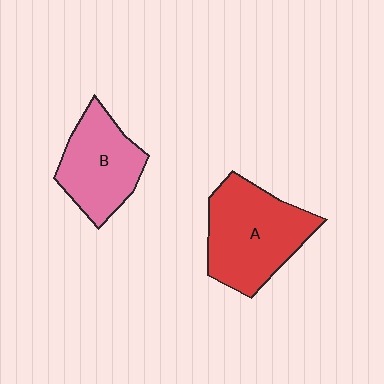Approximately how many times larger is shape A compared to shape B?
Approximately 1.3 times.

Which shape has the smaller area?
Shape B (pink).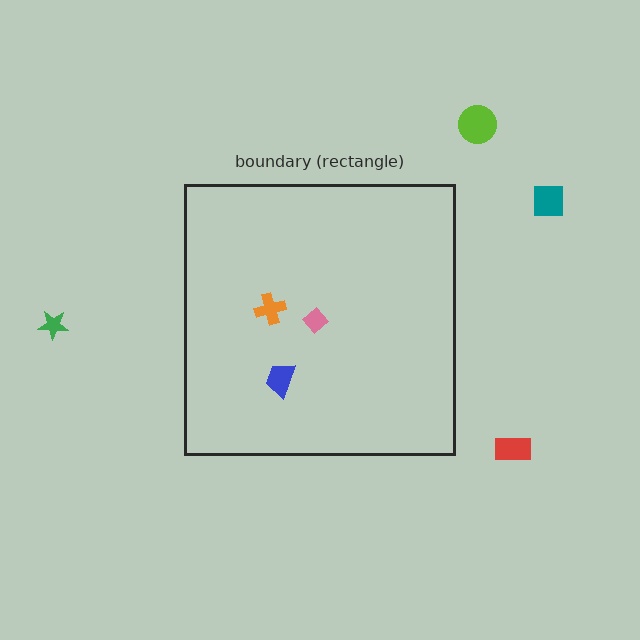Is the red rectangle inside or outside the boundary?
Outside.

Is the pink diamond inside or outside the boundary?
Inside.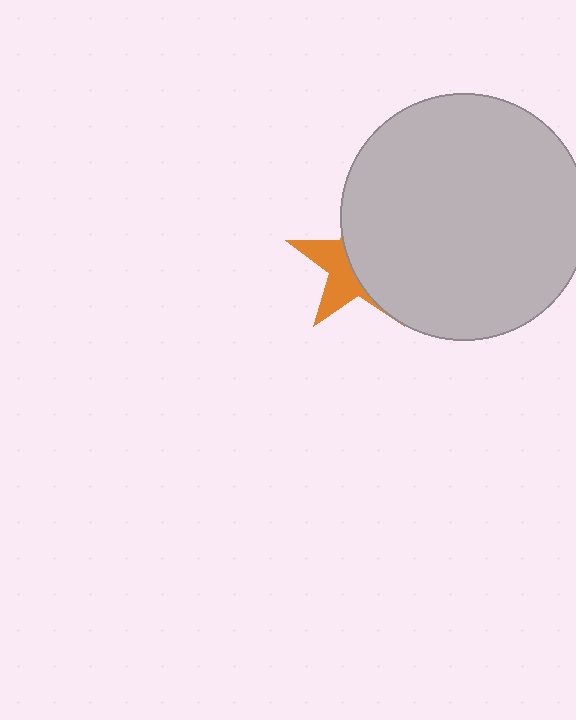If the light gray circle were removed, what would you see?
You would see the complete orange star.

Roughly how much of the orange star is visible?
A small part of it is visible (roughly 39%).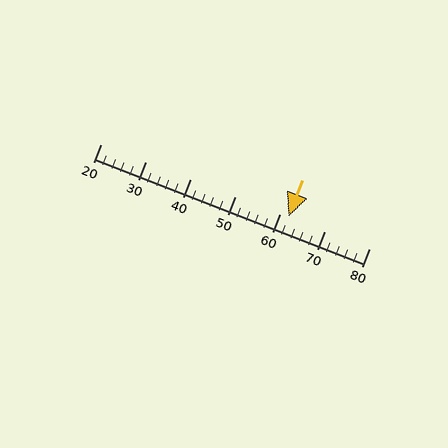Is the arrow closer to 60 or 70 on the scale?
The arrow is closer to 60.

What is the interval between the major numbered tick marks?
The major tick marks are spaced 10 units apart.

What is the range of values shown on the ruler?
The ruler shows values from 20 to 80.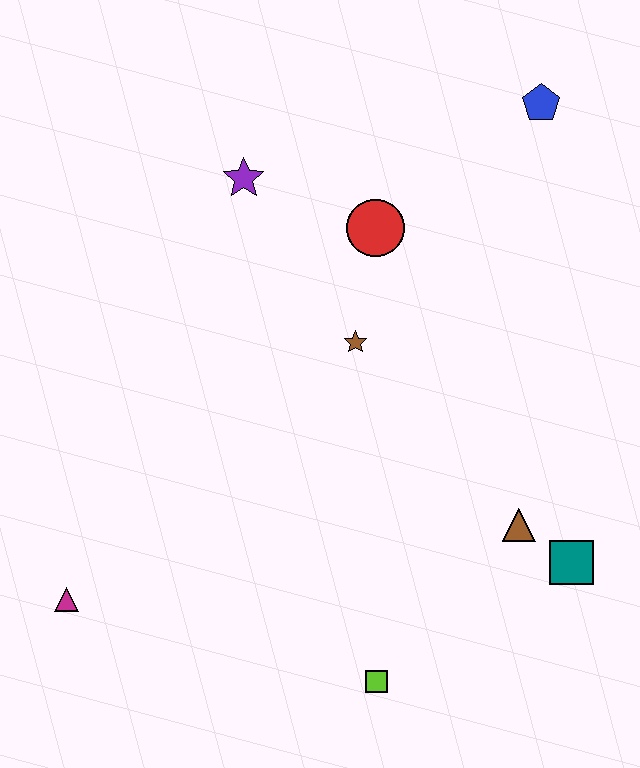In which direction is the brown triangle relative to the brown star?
The brown triangle is below the brown star.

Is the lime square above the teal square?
No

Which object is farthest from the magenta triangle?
The blue pentagon is farthest from the magenta triangle.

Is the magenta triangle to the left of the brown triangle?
Yes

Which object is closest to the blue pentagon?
The red circle is closest to the blue pentagon.